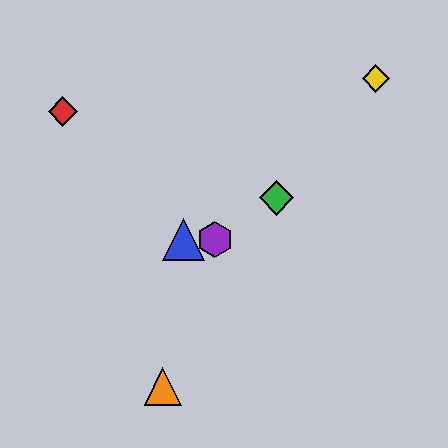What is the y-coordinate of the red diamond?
The red diamond is at y≈112.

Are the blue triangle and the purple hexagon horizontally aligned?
Yes, both are at y≈239.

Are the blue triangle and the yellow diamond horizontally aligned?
No, the blue triangle is at y≈239 and the yellow diamond is at y≈78.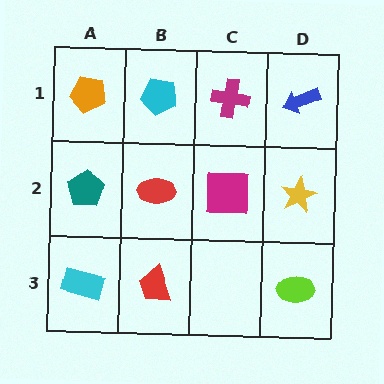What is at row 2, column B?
A red ellipse.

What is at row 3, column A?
A cyan rectangle.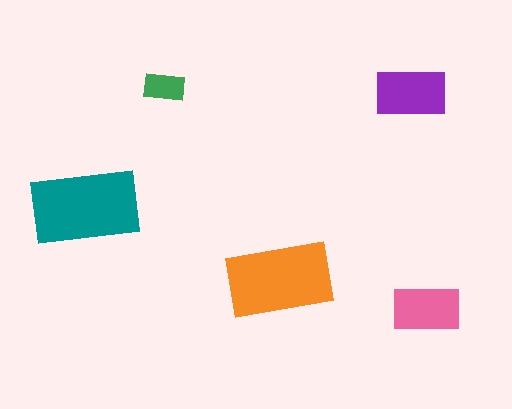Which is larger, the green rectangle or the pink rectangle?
The pink one.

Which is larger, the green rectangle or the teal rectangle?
The teal one.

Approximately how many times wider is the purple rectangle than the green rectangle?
About 1.5 times wider.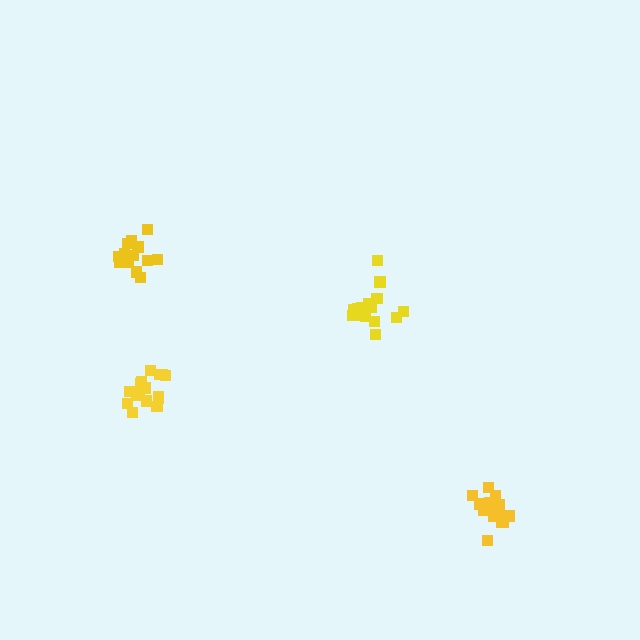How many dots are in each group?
Group 1: 16 dots, Group 2: 16 dots, Group 3: 16 dots, Group 4: 15 dots (63 total).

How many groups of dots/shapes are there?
There are 4 groups.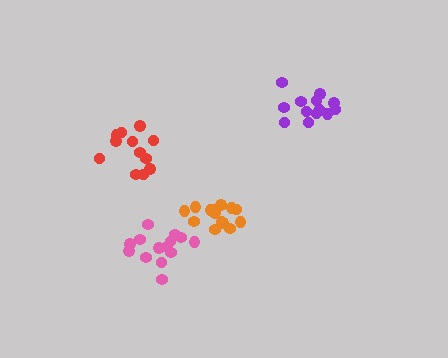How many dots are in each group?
Group 1: 15 dots, Group 2: 13 dots, Group 3: 14 dots, Group 4: 12 dots (54 total).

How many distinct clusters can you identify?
There are 4 distinct clusters.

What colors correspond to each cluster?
The clusters are colored: orange, purple, pink, red.